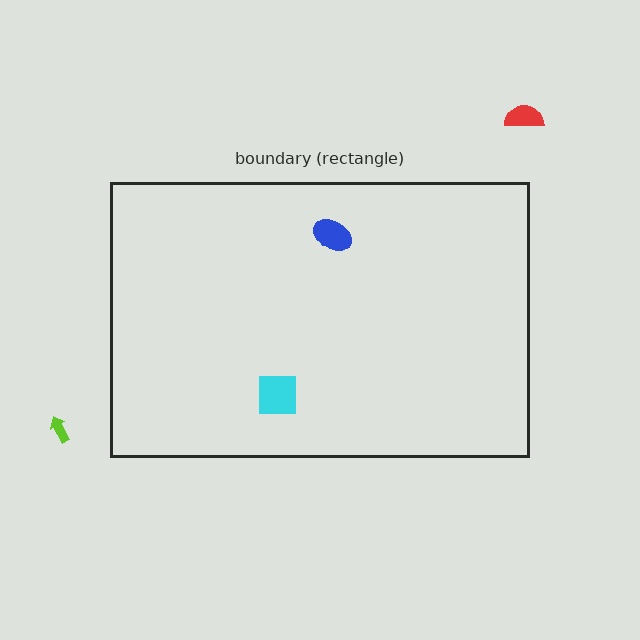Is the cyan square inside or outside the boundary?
Inside.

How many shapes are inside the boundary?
2 inside, 2 outside.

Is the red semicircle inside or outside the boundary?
Outside.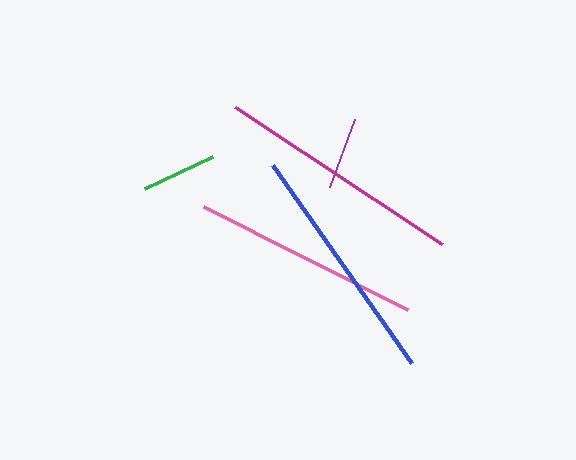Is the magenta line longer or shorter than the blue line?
The magenta line is longer than the blue line.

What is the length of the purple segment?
The purple segment is approximately 72 pixels long.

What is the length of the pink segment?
The pink segment is approximately 228 pixels long.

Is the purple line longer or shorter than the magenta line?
The magenta line is longer than the purple line.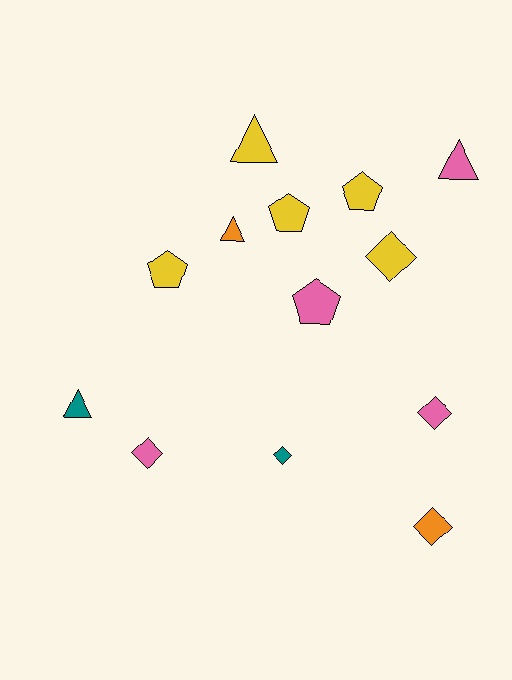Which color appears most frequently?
Yellow, with 5 objects.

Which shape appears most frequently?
Diamond, with 5 objects.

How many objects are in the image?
There are 13 objects.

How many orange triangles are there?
There is 1 orange triangle.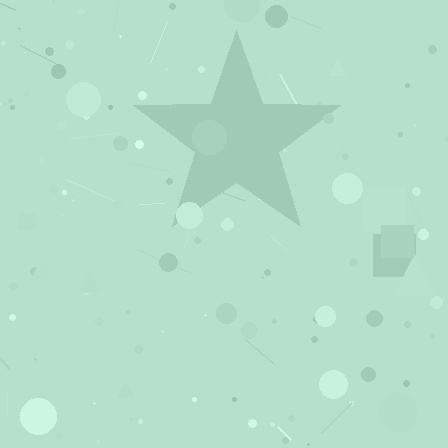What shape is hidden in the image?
A star is hidden in the image.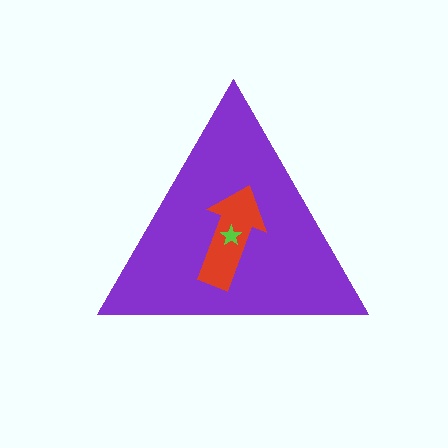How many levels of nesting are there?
3.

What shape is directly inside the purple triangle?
The red arrow.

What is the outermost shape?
The purple triangle.